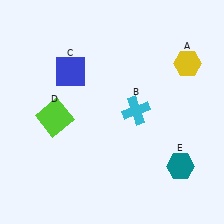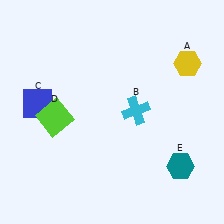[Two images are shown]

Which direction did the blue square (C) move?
The blue square (C) moved left.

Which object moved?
The blue square (C) moved left.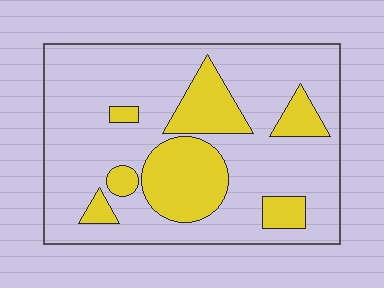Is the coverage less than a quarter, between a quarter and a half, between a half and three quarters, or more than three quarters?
Less than a quarter.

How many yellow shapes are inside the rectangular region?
7.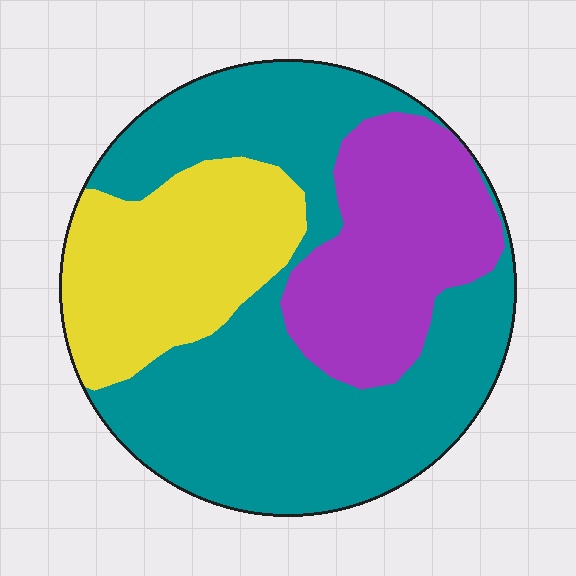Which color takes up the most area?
Teal, at roughly 55%.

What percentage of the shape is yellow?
Yellow covers about 25% of the shape.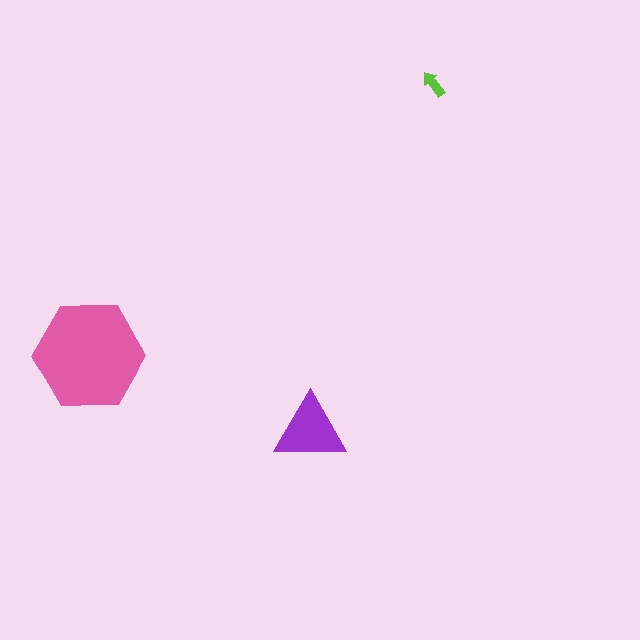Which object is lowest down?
The purple triangle is bottommost.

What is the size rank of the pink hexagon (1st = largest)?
1st.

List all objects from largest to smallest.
The pink hexagon, the purple triangle, the lime arrow.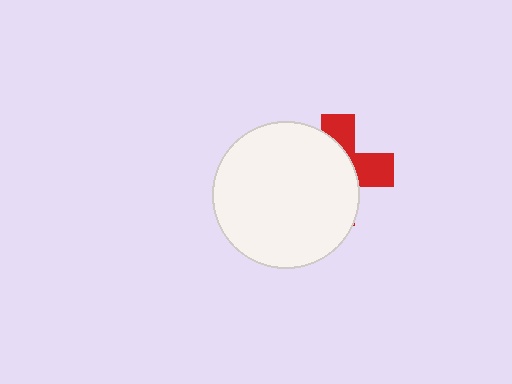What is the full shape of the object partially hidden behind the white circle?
The partially hidden object is a red cross.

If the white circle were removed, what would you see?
You would see the complete red cross.